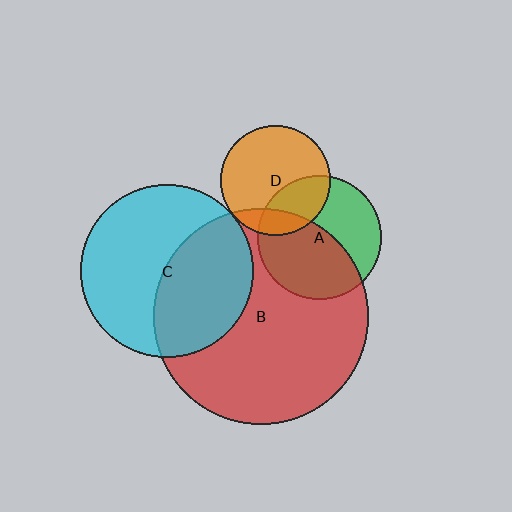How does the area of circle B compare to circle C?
Approximately 1.6 times.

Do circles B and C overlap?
Yes.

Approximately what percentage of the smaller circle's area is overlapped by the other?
Approximately 45%.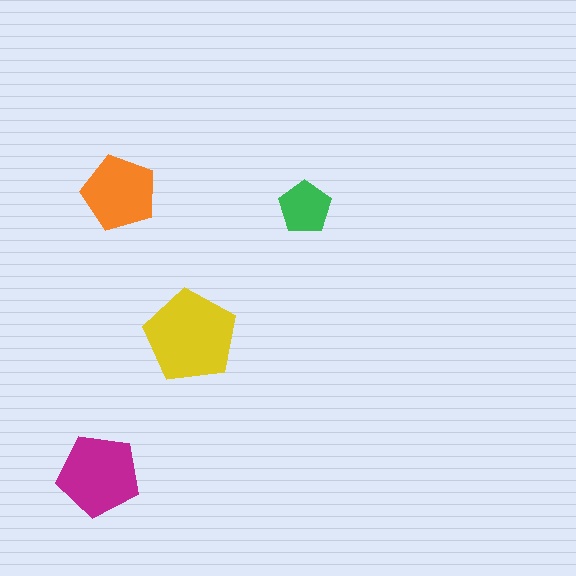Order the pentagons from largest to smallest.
the yellow one, the magenta one, the orange one, the green one.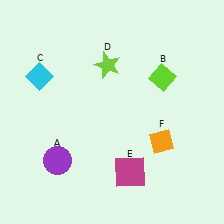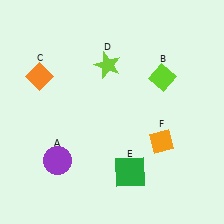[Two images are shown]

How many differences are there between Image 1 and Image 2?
There are 2 differences between the two images.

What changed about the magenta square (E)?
In Image 1, E is magenta. In Image 2, it changed to green.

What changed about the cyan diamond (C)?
In Image 1, C is cyan. In Image 2, it changed to orange.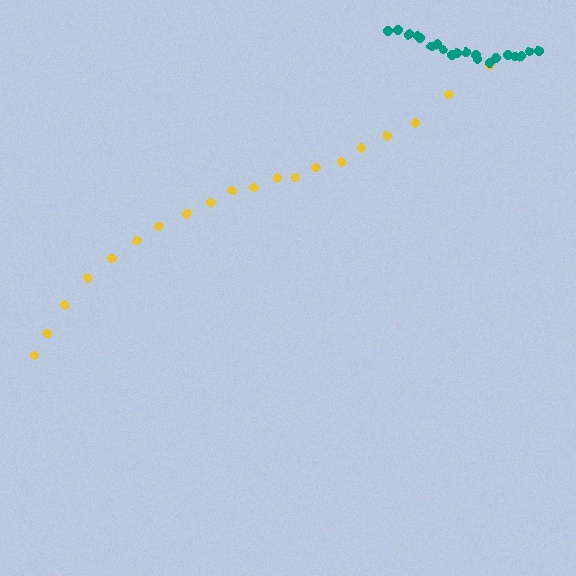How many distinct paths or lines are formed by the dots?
There are 2 distinct paths.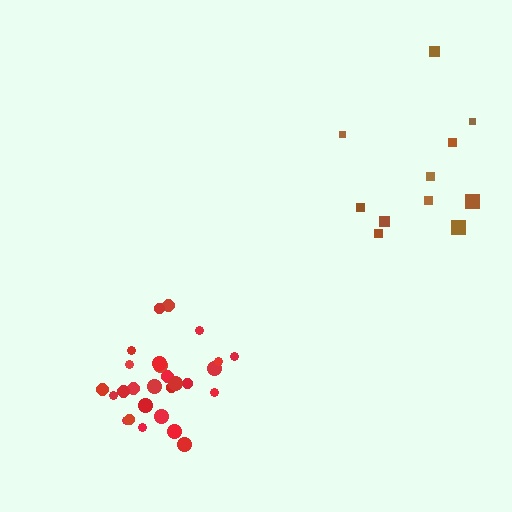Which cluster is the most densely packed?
Red.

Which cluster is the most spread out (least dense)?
Brown.